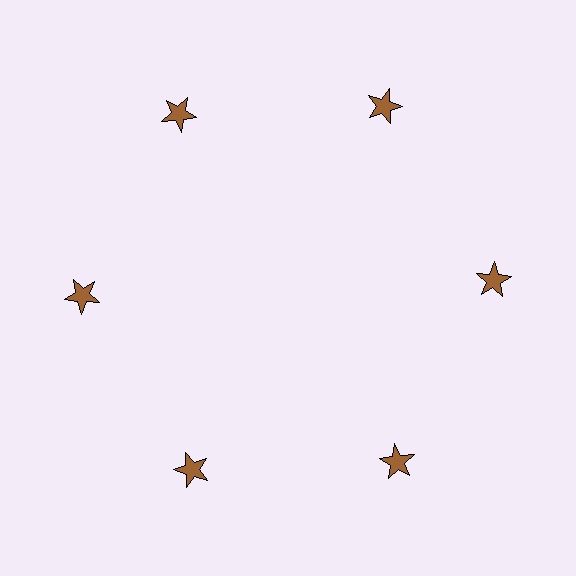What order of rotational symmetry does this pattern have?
This pattern has 6-fold rotational symmetry.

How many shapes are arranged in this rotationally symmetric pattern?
There are 6 shapes, arranged in 6 groups of 1.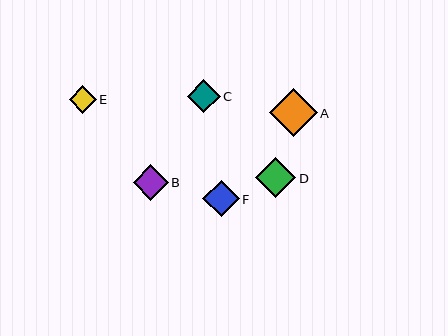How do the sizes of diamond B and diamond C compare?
Diamond B and diamond C are approximately the same size.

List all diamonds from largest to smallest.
From largest to smallest: A, D, F, B, C, E.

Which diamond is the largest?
Diamond A is the largest with a size of approximately 48 pixels.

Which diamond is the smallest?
Diamond E is the smallest with a size of approximately 27 pixels.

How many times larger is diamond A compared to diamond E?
Diamond A is approximately 1.8 times the size of diamond E.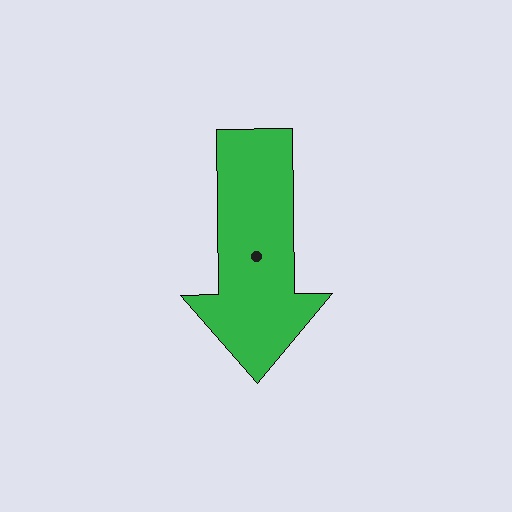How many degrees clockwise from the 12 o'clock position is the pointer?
Approximately 179 degrees.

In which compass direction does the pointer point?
South.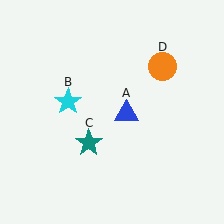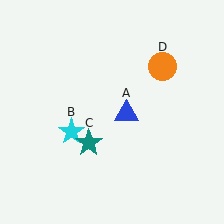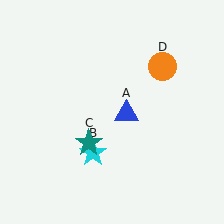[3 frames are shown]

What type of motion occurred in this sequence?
The cyan star (object B) rotated counterclockwise around the center of the scene.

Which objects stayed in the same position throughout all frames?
Blue triangle (object A) and teal star (object C) and orange circle (object D) remained stationary.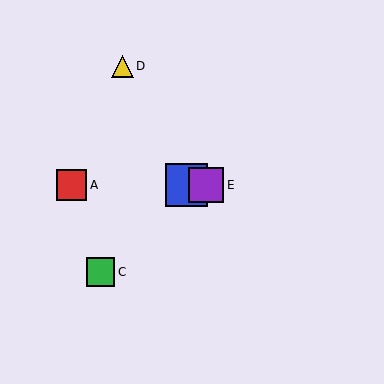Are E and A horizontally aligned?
Yes, both are at y≈185.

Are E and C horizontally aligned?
No, E is at y≈185 and C is at y≈272.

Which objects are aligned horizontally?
Objects A, B, E are aligned horizontally.